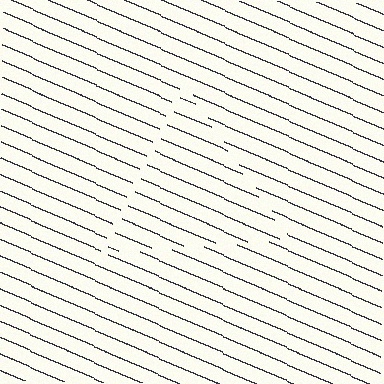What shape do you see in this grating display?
An illusory triangle. The interior of the shape contains the same grating, shifted by half a period — the contour is defined by the phase discontinuity where line-ends from the inner and outer gratings abut.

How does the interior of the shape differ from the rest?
The interior of the shape contains the same grating, shifted by half a period — the contour is defined by the phase discontinuity where line-ends from the inner and outer gratings abut.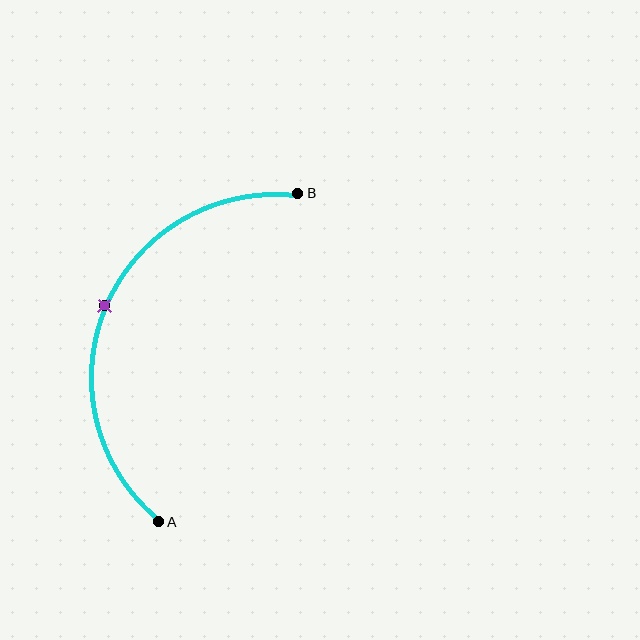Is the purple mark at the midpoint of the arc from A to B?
Yes. The purple mark lies on the arc at equal arc-length from both A and B — it is the arc midpoint.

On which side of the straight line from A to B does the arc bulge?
The arc bulges to the left of the straight line connecting A and B.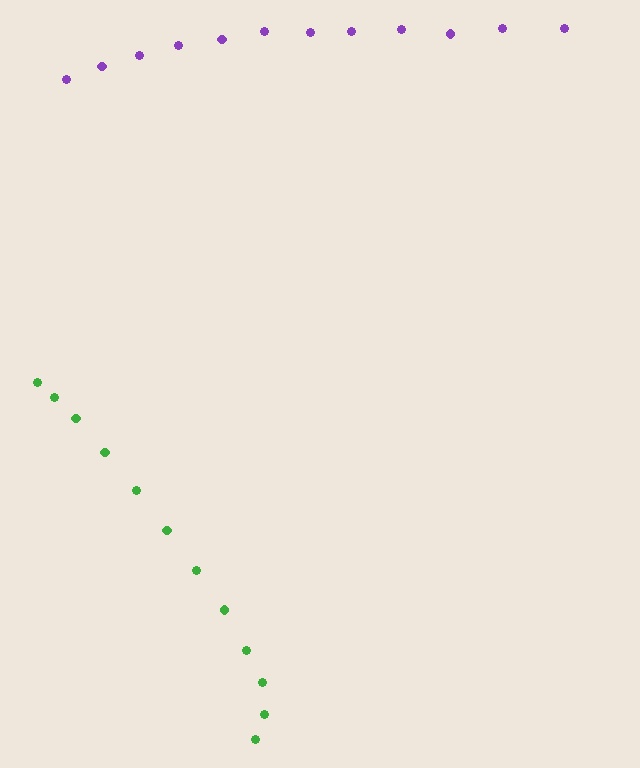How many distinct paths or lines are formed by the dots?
There are 2 distinct paths.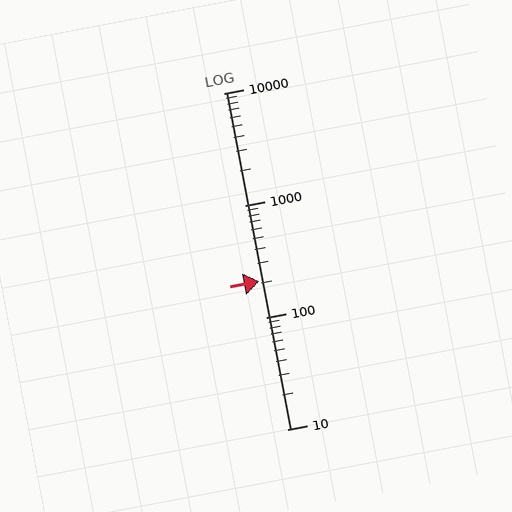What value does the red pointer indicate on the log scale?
The pointer indicates approximately 210.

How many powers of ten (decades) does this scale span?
The scale spans 3 decades, from 10 to 10000.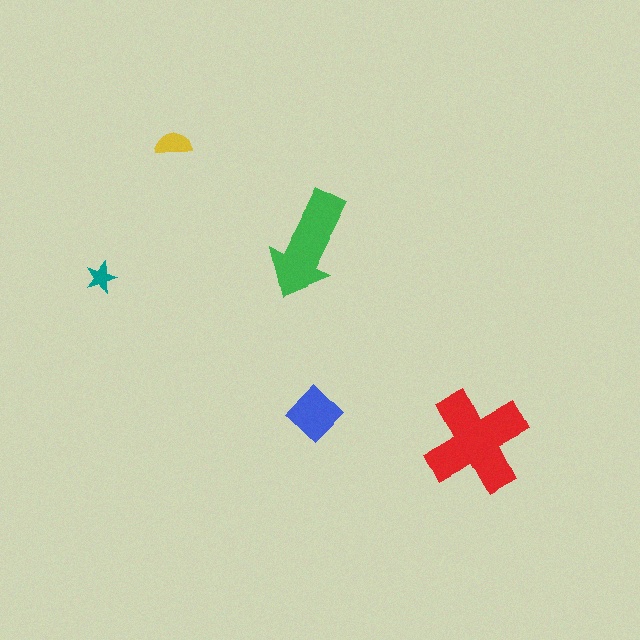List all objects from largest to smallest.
The red cross, the green arrow, the blue diamond, the yellow semicircle, the teal star.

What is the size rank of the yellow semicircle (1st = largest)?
4th.